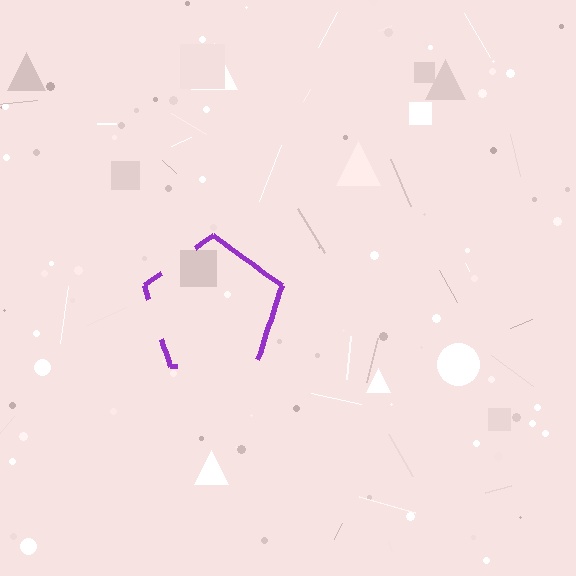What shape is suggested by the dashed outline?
The dashed outline suggests a pentagon.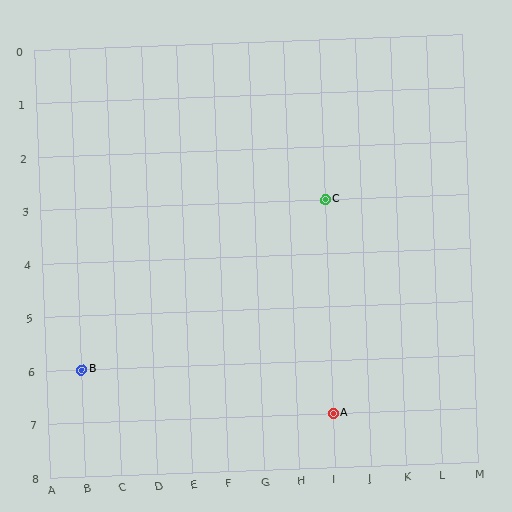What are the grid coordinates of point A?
Point A is at grid coordinates (I, 7).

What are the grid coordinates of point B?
Point B is at grid coordinates (B, 6).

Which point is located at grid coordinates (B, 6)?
Point B is at (B, 6).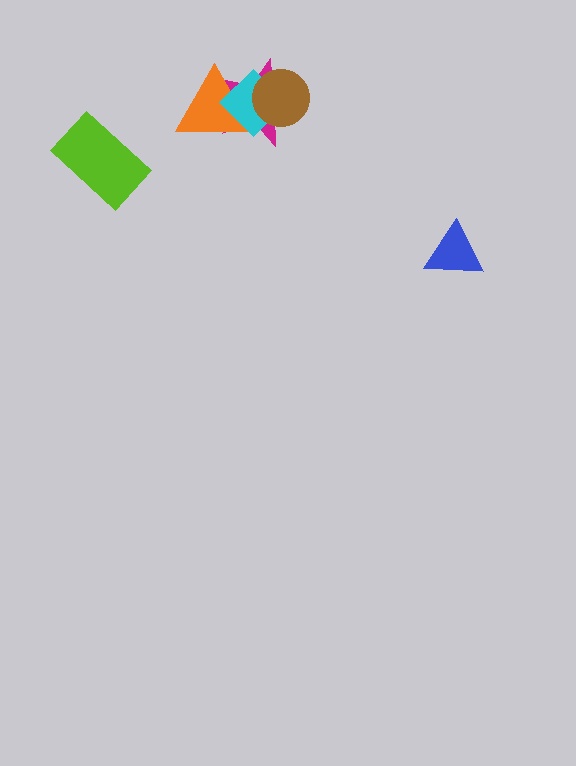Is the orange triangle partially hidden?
Yes, it is partially covered by another shape.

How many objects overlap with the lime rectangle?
0 objects overlap with the lime rectangle.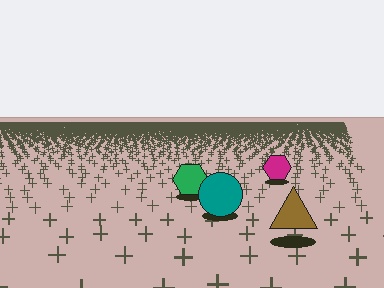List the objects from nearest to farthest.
From nearest to farthest: the brown triangle, the teal circle, the green hexagon, the magenta hexagon.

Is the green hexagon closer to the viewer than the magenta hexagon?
Yes. The green hexagon is closer — you can tell from the texture gradient: the ground texture is coarser near it.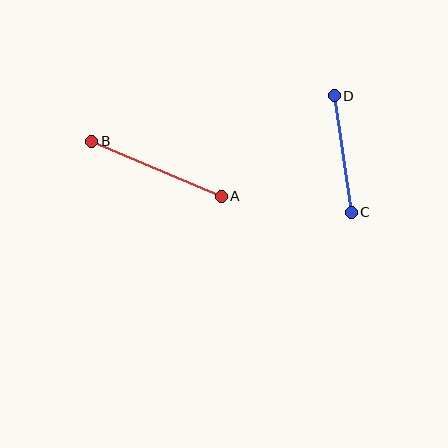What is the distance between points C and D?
The distance is approximately 118 pixels.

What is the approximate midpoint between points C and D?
The midpoint is at approximately (343, 154) pixels.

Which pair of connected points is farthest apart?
Points A and B are farthest apart.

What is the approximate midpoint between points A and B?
The midpoint is at approximately (157, 169) pixels.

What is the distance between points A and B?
The distance is approximately 140 pixels.